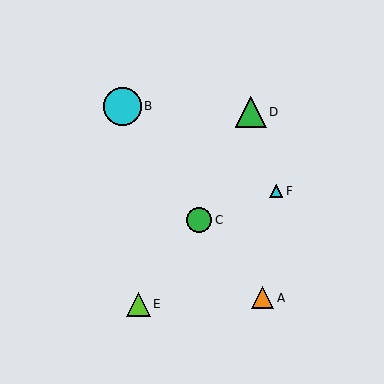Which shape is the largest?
The cyan circle (labeled B) is the largest.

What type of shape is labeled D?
Shape D is a green triangle.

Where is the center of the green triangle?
The center of the green triangle is at (251, 112).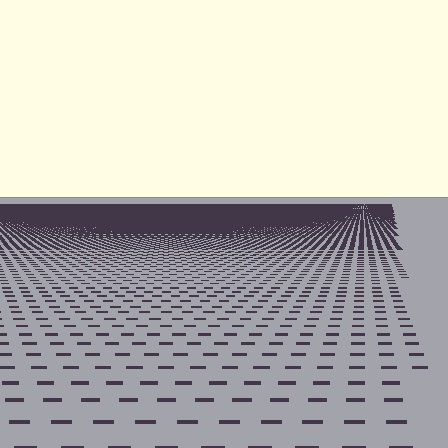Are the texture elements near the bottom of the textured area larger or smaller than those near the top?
Larger. Near the bottom, elements are closer to the viewer and appear at a bigger on-screen size.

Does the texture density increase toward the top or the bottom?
Density increases toward the top.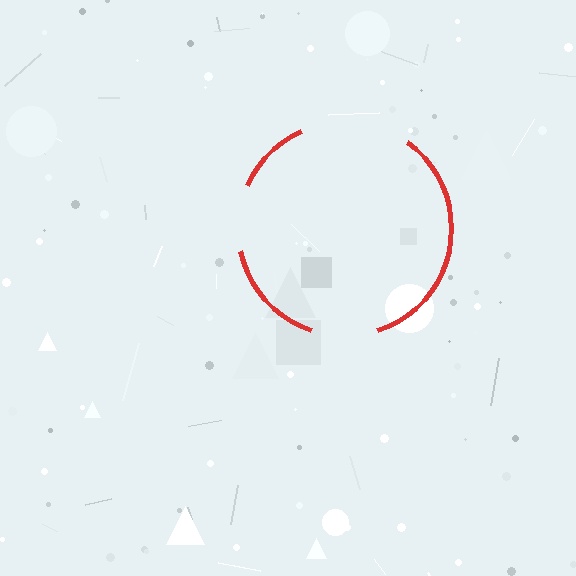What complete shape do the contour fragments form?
The contour fragments form a circle.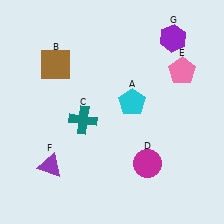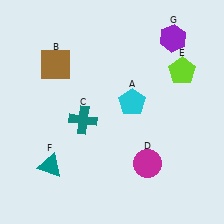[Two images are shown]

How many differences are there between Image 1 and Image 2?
There are 2 differences between the two images.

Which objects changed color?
E changed from pink to lime. F changed from purple to teal.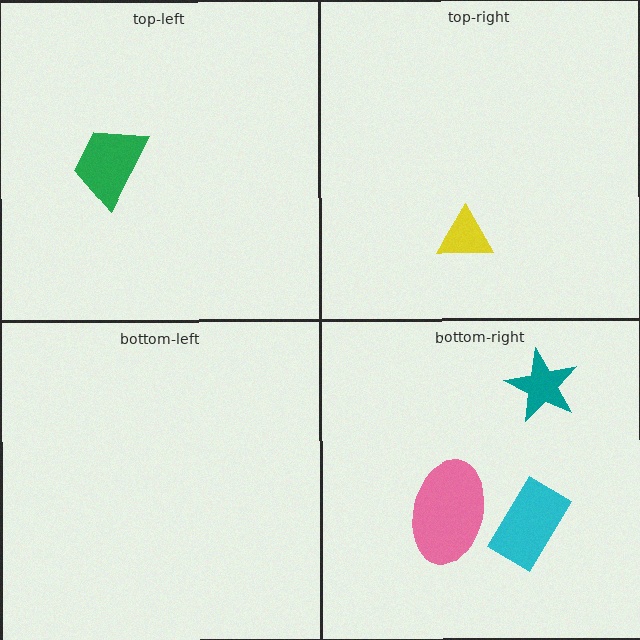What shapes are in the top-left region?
The green trapezoid.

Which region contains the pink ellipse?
The bottom-right region.